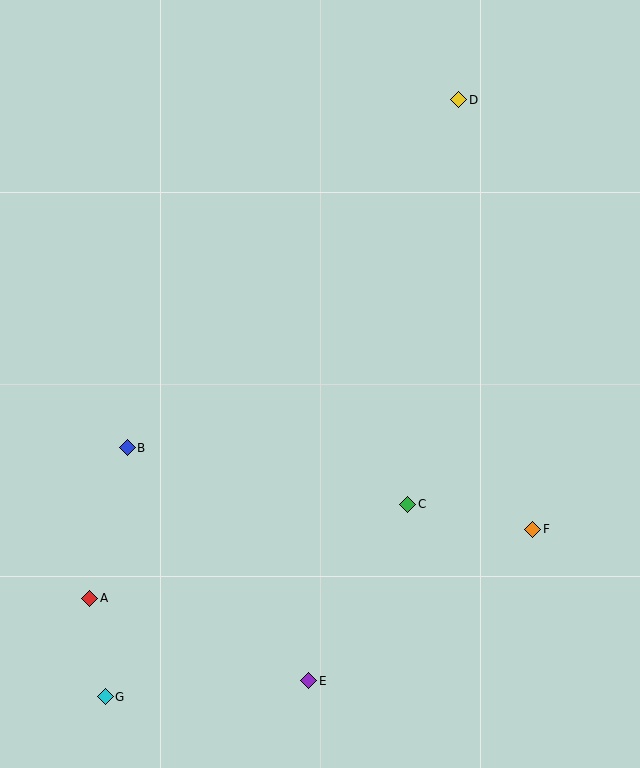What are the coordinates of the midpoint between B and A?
The midpoint between B and A is at (108, 523).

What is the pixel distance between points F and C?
The distance between F and C is 128 pixels.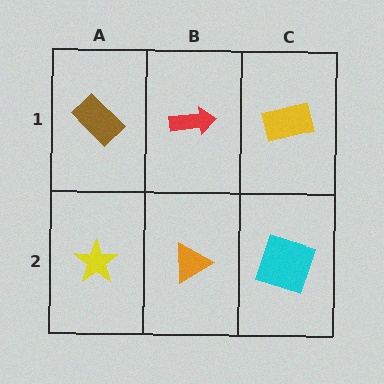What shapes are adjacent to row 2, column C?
A yellow rectangle (row 1, column C), an orange triangle (row 2, column B).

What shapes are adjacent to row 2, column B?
A red arrow (row 1, column B), a yellow star (row 2, column A), a cyan square (row 2, column C).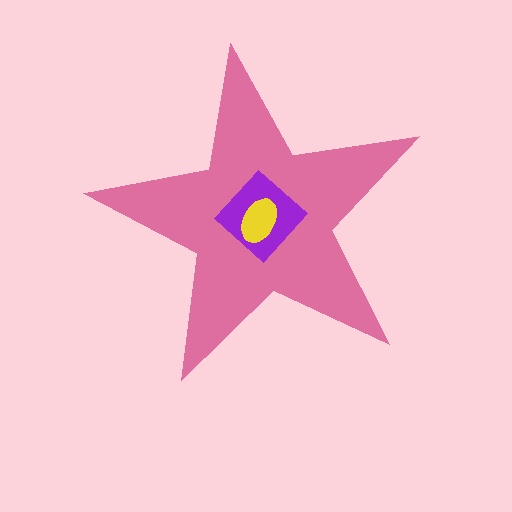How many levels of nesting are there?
3.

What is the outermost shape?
The pink star.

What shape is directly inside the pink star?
The purple diamond.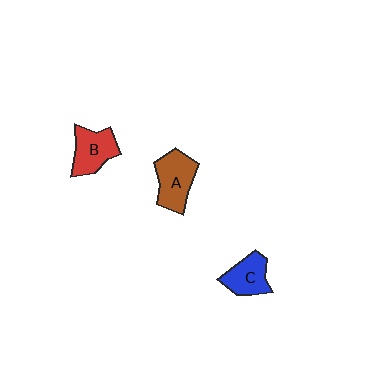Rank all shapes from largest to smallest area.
From largest to smallest: A (brown), B (red), C (blue).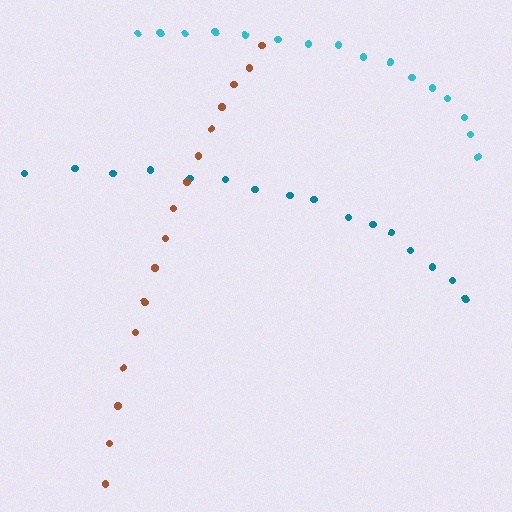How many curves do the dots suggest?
There are 3 distinct paths.